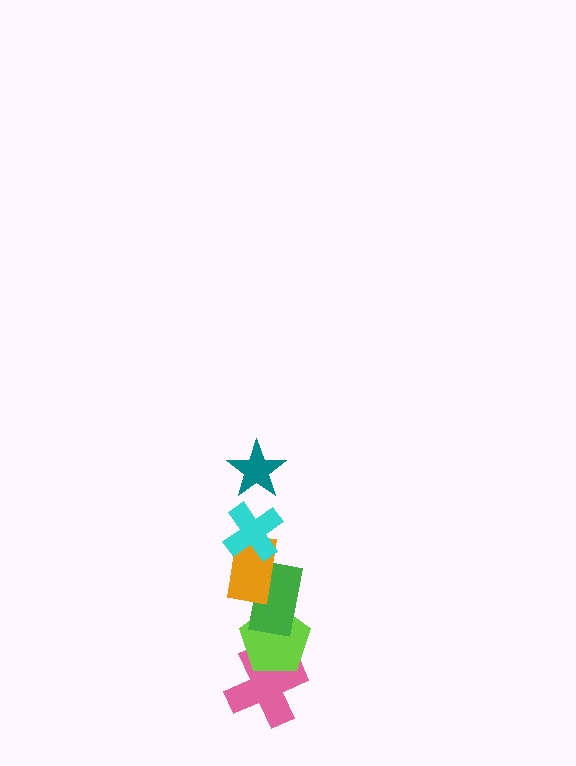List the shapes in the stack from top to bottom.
From top to bottom: the teal star, the cyan cross, the orange rectangle, the green rectangle, the lime pentagon, the pink cross.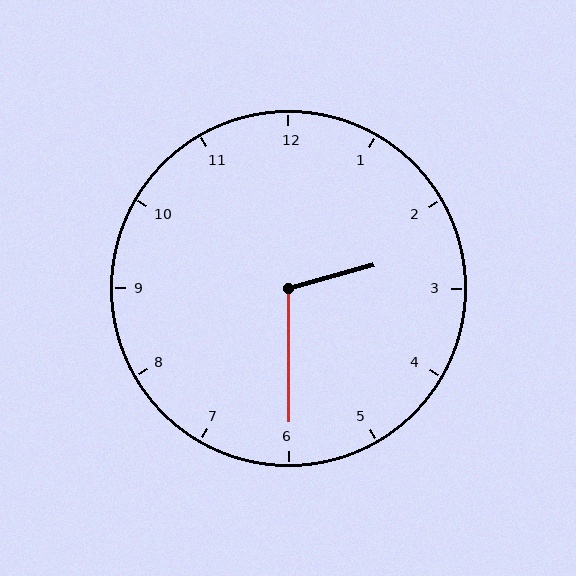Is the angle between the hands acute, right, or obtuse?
It is obtuse.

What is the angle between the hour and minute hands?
Approximately 105 degrees.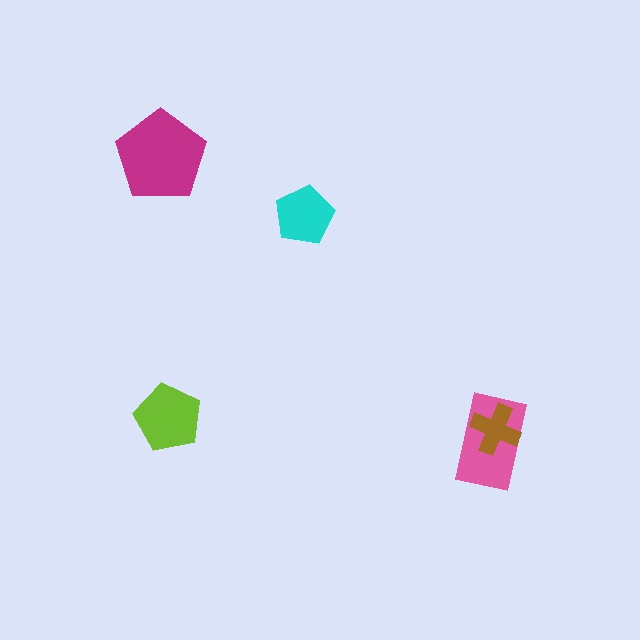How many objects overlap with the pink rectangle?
1 object overlaps with the pink rectangle.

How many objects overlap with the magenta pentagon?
0 objects overlap with the magenta pentagon.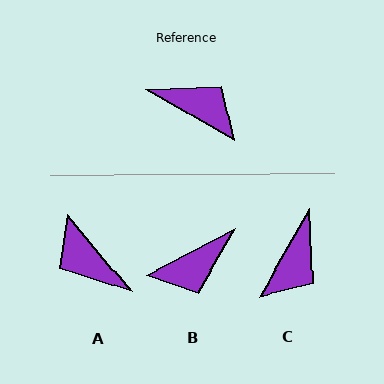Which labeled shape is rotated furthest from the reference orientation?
A, about 160 degrees away.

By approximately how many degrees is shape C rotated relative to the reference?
Approximately 90 degrees clockwise.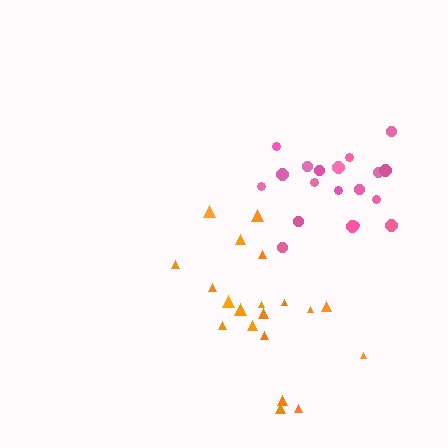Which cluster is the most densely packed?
Pink.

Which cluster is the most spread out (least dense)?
Orange.